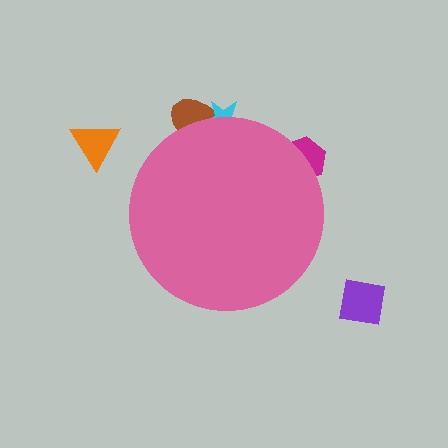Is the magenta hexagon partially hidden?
Yes, the magenta hexagon is partially hidden behind the pink circle.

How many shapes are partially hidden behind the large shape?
3 shapes are partially hidden.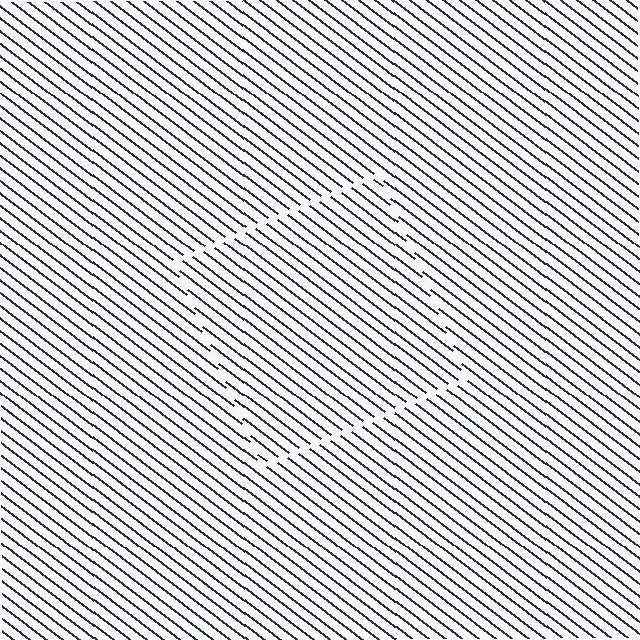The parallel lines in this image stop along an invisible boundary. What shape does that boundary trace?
An illusory square. The interior of the shape contains the same grating, shifted by half a period — the contour is defined by the phase discontinuity where line-ends from the inner and outer gratings abut.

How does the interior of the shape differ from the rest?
The interior of the shape contains the same grating, shifted by half a period — the contour is defined by the phase discontinuity where line-ends from the inner and outer gratings abut.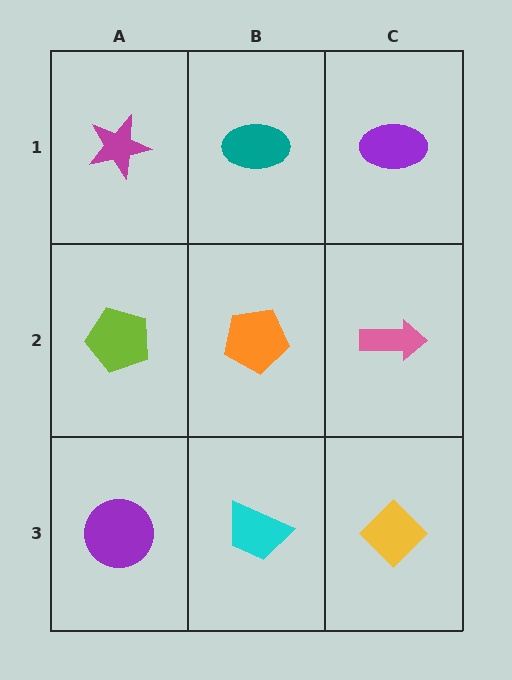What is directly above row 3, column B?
An orange pentagon.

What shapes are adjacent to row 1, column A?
A lime pentagon (row 2, column A), a teal ellipse (row 1, column B).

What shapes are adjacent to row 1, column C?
A pink arrow (row 2, column C), a teal ellipse (row 1, column B).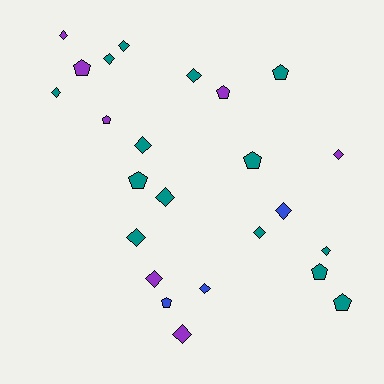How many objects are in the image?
There are 24 objects.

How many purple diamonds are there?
There are 4 purple diamonds.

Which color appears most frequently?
Teal, with 14 objects.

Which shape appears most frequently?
Diamond, with 15 objects.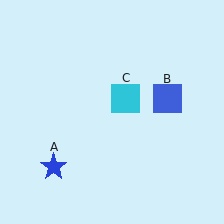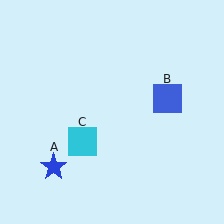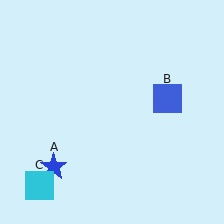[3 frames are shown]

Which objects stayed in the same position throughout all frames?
Blue star (object A) and blue square (object B) remained stationary.